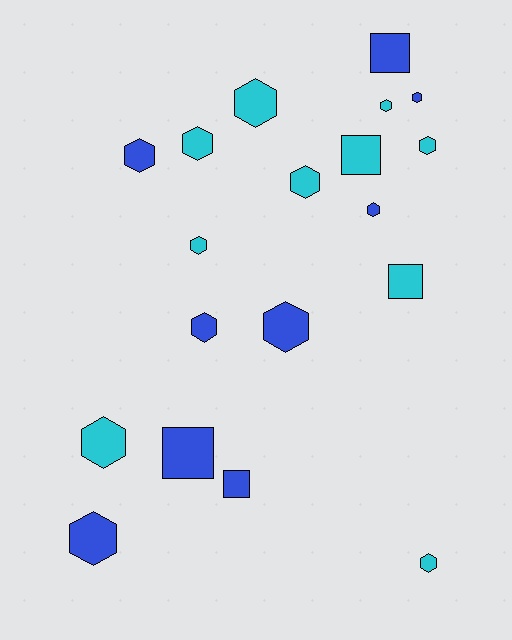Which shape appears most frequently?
Hexagon, with 14 objects.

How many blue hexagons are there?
There are 6 blue hexagons.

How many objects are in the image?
There are 19 objects.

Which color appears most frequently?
Cyan, with 10 objects.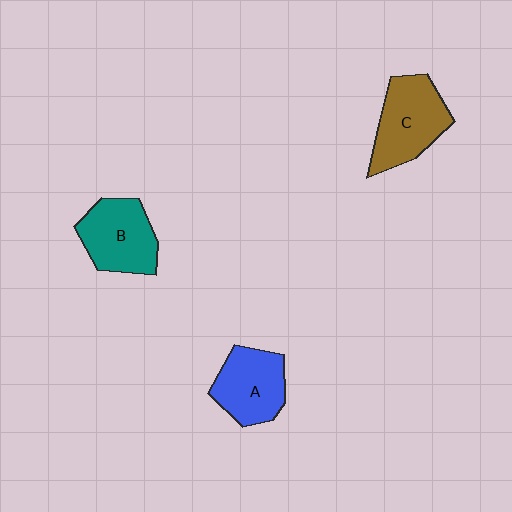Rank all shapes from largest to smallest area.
From largest to smallest: C (brown), B (teal), A (blue).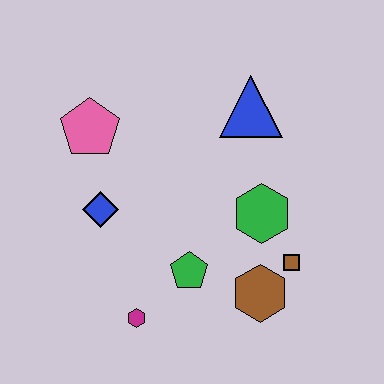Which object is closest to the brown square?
The brown hexagon is closest to the brown square.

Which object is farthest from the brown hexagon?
The pink pentagon is farthest from the brown hexagon.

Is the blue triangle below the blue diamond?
No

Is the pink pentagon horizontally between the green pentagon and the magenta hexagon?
No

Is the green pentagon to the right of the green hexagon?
No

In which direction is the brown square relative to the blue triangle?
The brown square is below the blue triangle.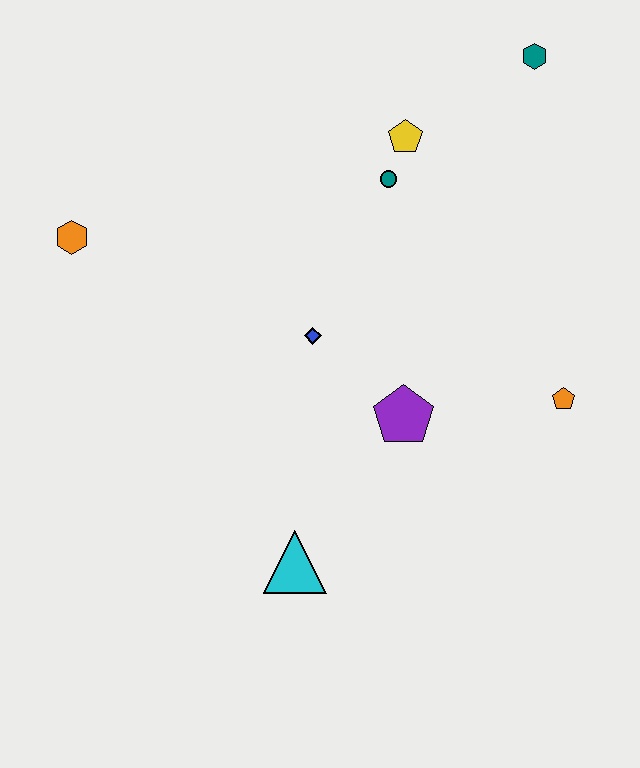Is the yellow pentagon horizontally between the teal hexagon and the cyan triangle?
Yes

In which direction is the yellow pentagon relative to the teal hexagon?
The yellow pentagon is to the left of the teal hexagon.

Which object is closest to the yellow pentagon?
The teal circle is closest to the yellow pentagon.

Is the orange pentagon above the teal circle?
No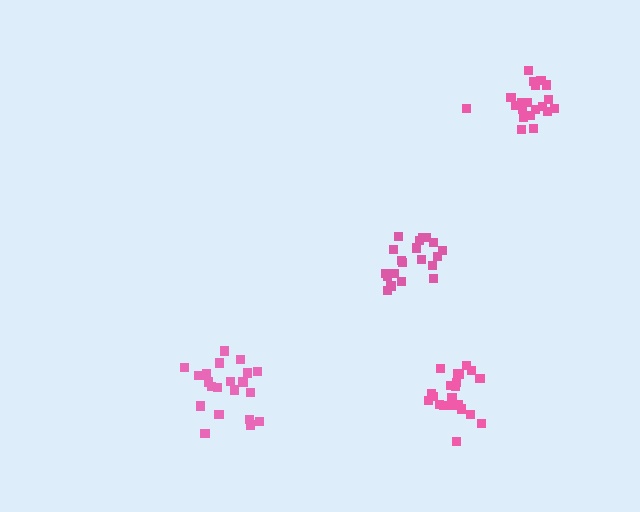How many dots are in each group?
Group 1: 21 dots, Group 2: 21 dots, Group 3: 20 dots, Group 4: 20 dots (82 total).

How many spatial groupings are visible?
There are 4 spatial groupings.